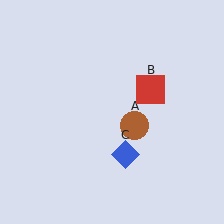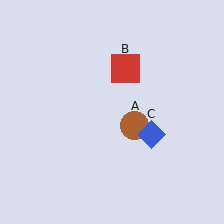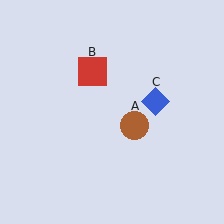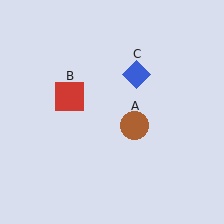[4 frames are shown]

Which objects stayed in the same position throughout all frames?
Brown circle (object A) remained stationary.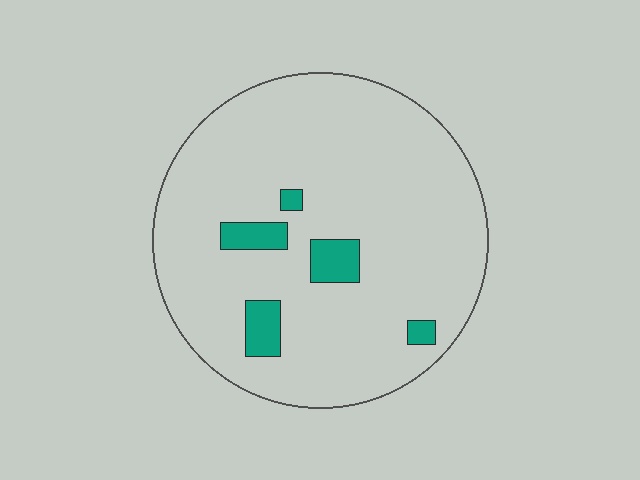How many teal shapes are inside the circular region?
5.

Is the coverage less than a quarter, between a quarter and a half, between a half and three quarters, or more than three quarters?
Less than a quarter.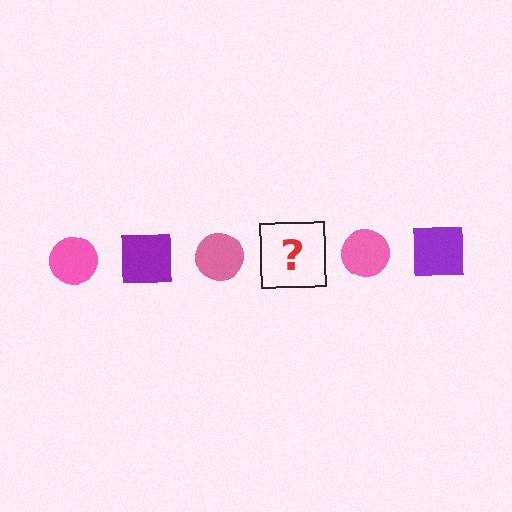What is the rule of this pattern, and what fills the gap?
The rule is that the pattern alternates between pink circle and purple square. The gap should be filled with a purple square.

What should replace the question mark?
The question mark should be replaced with a purple square.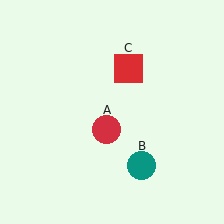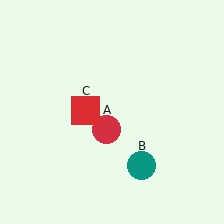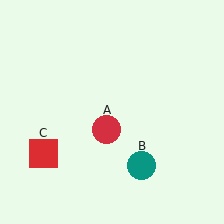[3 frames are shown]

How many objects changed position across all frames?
1 object changed position: red square (object C).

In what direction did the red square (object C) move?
The red square (object C) moved down and to the left.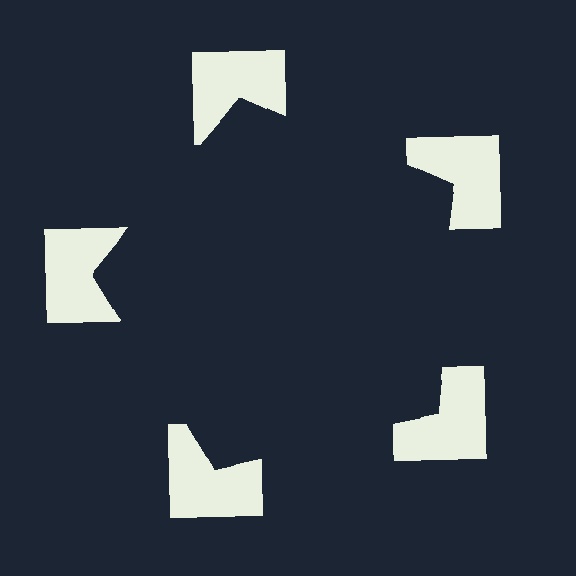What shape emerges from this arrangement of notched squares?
An illusory pentagon — its edges are inferred from the aligned wedge cuts in the notched squares, not physically drawn.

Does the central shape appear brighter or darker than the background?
It typically appears slightly darker than the background, even though no actual brightness change is drawn.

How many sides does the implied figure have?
5 sides.